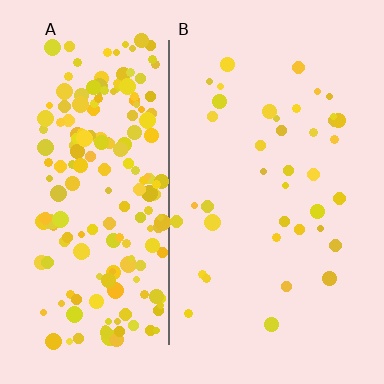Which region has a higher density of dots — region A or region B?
A (the left).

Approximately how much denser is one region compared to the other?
Approximately 5.3× — region A over region B.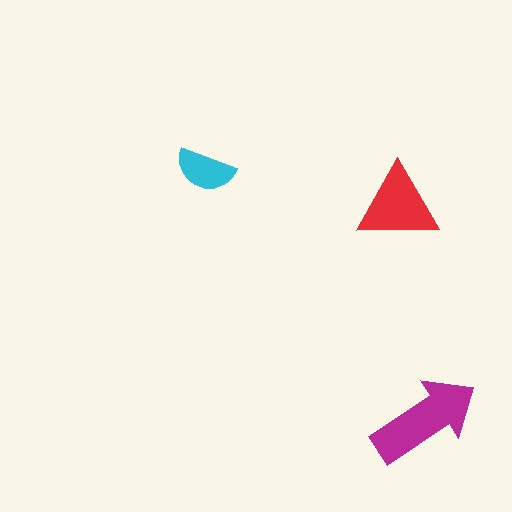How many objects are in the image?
There are 3 objects in the image.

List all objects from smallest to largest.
The cyan semicircle, the red triangle, the magenta arrow.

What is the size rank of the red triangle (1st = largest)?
2nd.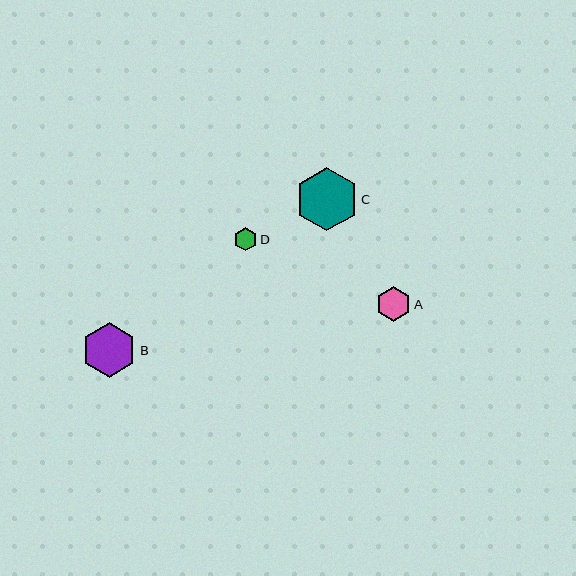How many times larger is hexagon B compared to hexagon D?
Hexagon B is approximately 2.3 times the size of hexagon D.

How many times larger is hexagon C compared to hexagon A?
Hexagon C is approximately 1.9 times the size of hexagon A.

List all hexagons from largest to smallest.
From largest to smallest: C, B, A, D.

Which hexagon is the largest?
Hexagon C is the largest with a size of approximately 64 pixels.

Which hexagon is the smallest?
Hexagon D is the smallest with a size of approximately 24 pixels.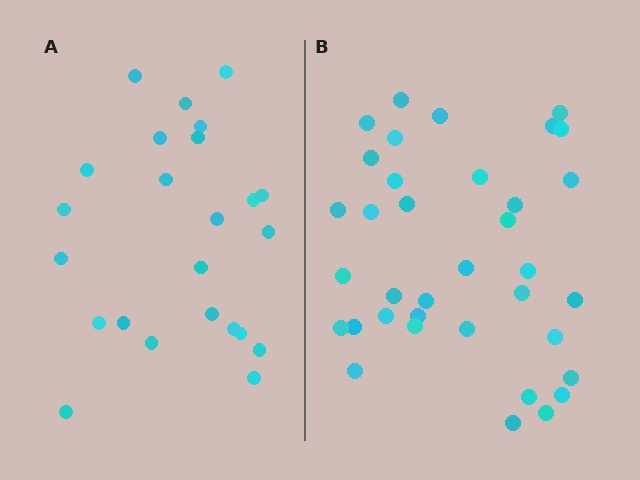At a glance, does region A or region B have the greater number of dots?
Region B (the right region) has more dots.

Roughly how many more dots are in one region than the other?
Region B has roughly 12 or so more dots than region A.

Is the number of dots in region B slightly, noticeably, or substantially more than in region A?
Region B has substantially more. The ratio is roughly 1.5 to 1.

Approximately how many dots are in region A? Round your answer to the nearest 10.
About 20 dots. (The exact count is 24, which rounds to 20.)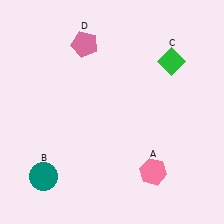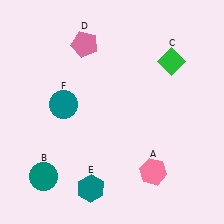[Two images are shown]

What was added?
A teal hexagon (E), a teal circle (F) were added in Image 2.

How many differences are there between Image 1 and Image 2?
There are 2 differences between the two images.